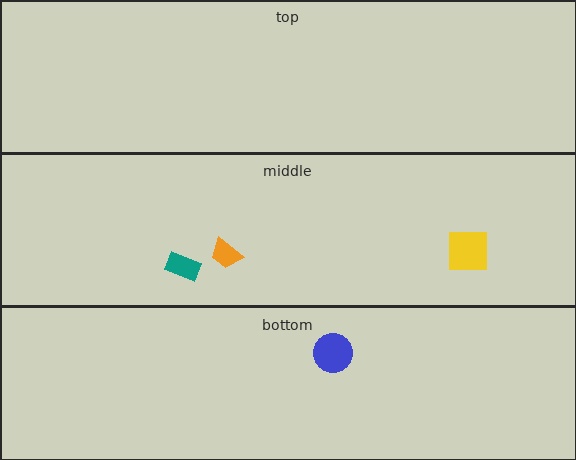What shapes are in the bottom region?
The blue circle.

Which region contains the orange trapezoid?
The middle region.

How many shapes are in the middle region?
3.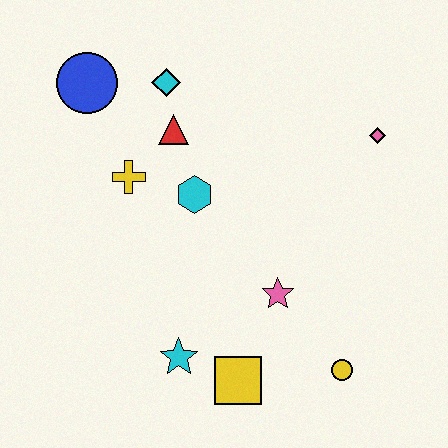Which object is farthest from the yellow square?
The blue circle is farthest from the yellow square.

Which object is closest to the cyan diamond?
The red triangle is closest to the cyan diamond.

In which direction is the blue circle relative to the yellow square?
The blue circle is above the yellow square.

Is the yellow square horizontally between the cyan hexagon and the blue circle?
No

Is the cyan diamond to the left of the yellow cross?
No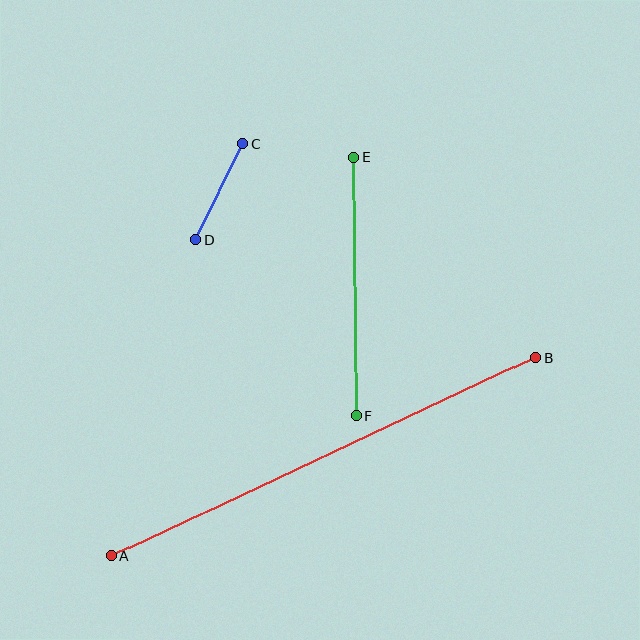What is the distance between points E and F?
The distance is approximately 259 pixels.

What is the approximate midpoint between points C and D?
The midpoint is at approximately (220, 191) pixels.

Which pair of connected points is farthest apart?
Points A and B are farthest apart.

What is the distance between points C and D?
The distance is approximately 107 pixels.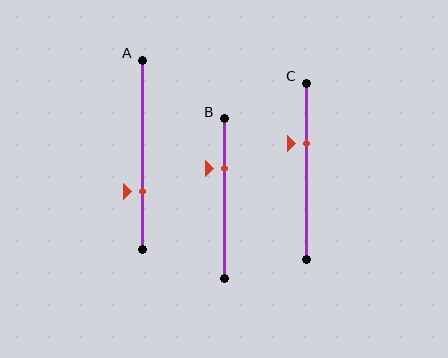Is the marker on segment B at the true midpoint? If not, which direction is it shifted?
No, the marker on segment B is shifted upward by about 19% of the segment length.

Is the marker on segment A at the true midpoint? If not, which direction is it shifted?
No, the marker on segment A is shifted downward by about 19% of the segment length.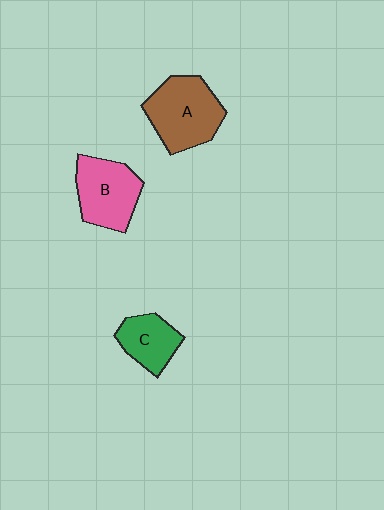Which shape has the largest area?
Shape A (brown).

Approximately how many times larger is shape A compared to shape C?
Approximately 1.6 times.